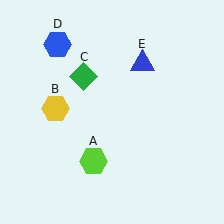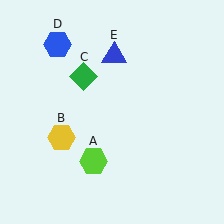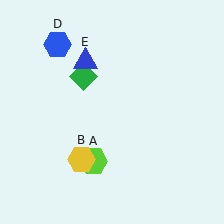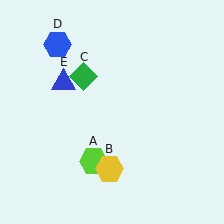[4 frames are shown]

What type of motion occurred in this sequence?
The yellow hexagon (object B), blue triangle (object E) rotated counterclockwise around the center of the scene.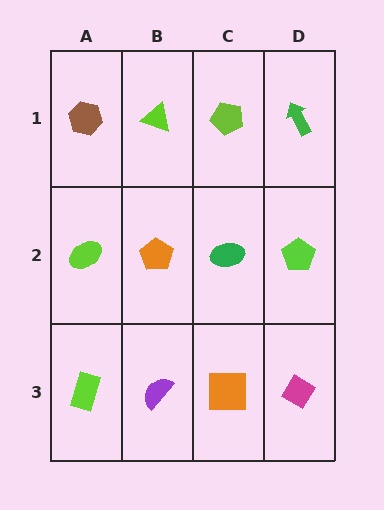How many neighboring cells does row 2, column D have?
3.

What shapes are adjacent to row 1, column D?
A lime pentagon (row 2, column D), a lime pentagon (row 1, column C).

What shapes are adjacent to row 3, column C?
A green ellipse (row 2, column C), a purple semicircle (row 3, column B), a magenta diamond (row 3, column D).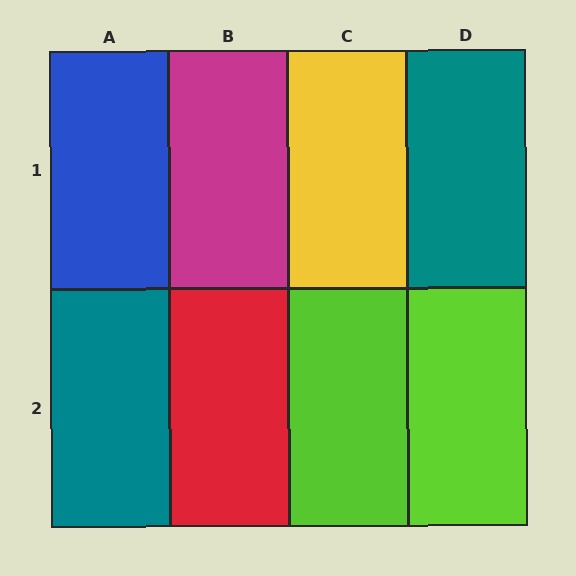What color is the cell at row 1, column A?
Blue.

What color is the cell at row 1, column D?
Teal.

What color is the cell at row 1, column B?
Magenta.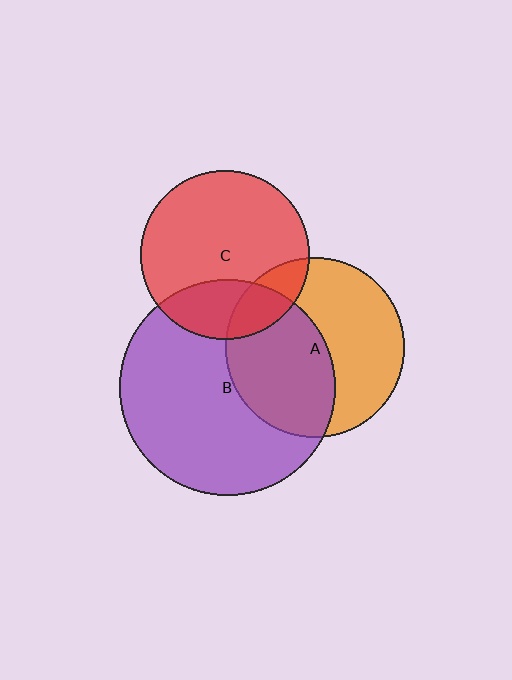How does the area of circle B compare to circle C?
Approximately 1.6 times.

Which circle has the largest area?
Circle B (purple).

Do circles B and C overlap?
Yes.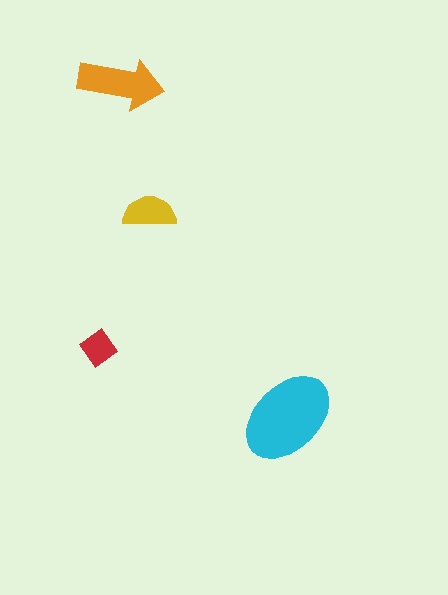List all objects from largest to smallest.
The cyan ellipse, the orange arrow, the yellow semicircle, the red diamond.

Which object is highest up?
The orange arrow is topmost.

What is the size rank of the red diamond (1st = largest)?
4th.